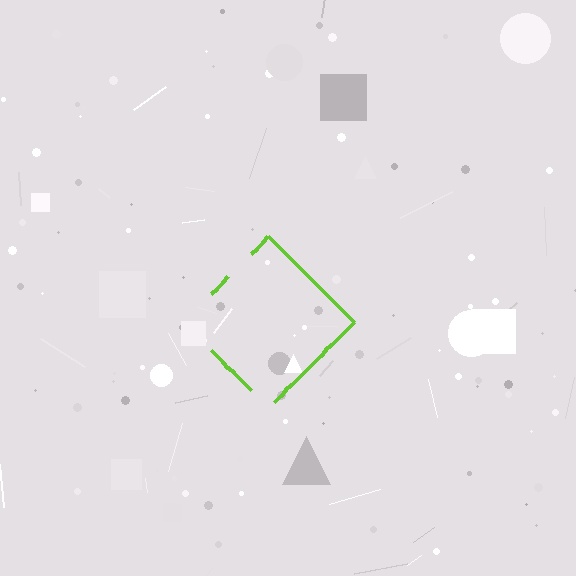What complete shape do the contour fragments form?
The contour fragments form a diamond.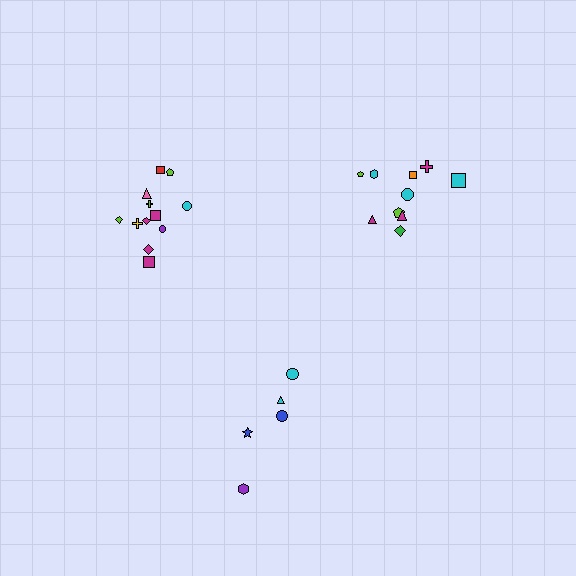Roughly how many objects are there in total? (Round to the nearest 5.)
Roughly 25 objects in total.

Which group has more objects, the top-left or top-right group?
The top-left group.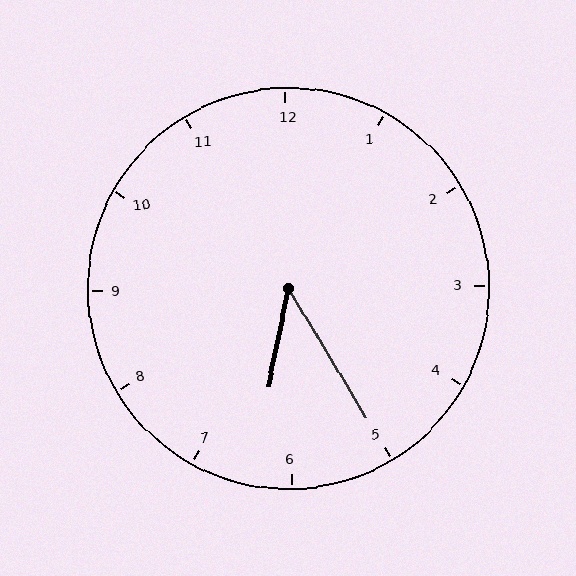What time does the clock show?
6:25.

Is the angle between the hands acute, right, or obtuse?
It is acute.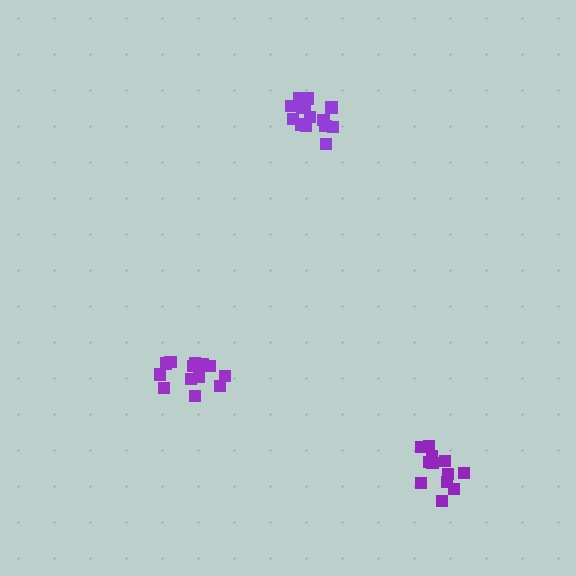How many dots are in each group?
Group 1: 15 dots, Group 2: 13 dots, Group 3: 12 dots (40 total).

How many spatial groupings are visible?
There are 3 spatial groupings.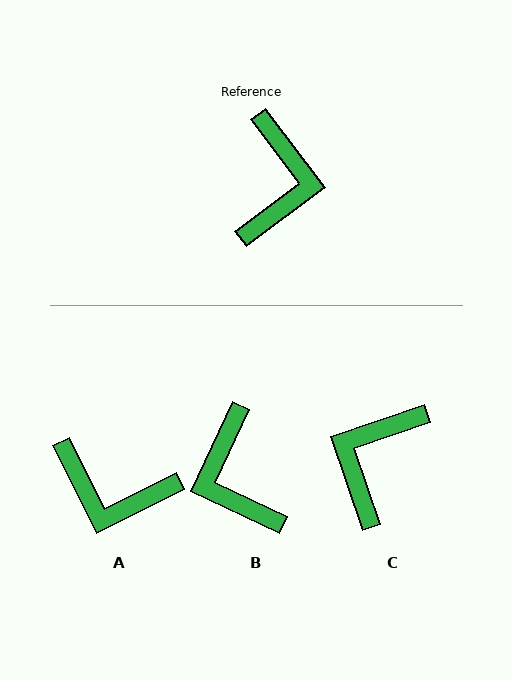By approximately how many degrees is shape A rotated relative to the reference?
Approximately 100 degrees clockwise.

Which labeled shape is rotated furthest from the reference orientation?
C, about 162 degrees away.